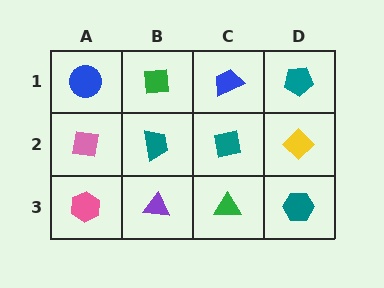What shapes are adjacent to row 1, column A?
A pink square (row 2, column A), a green square (row 1, column B).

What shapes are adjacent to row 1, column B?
A teal trapezoid (row 2, column B), a blue circle (row 1, column A), a blue trapezoid (row 1, column C).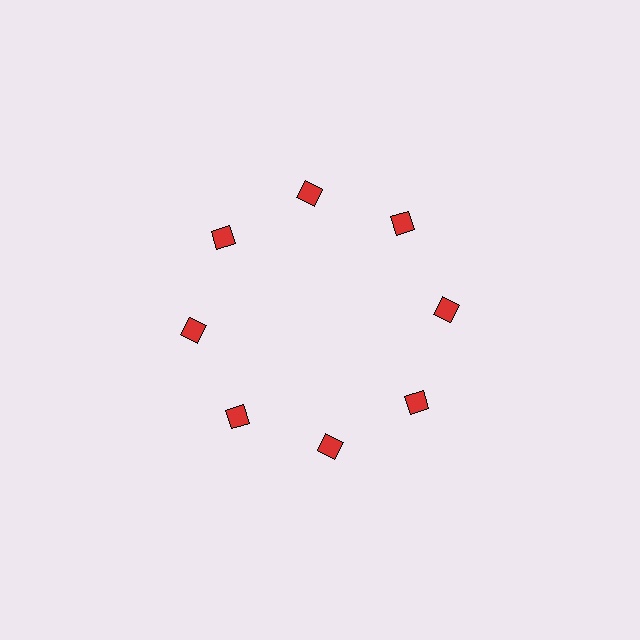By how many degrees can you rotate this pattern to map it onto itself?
The pattern maps onto itself every 45 degrees of rotation.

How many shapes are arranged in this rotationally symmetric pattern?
There are 8 shapes, arranged in 8 groups of 1.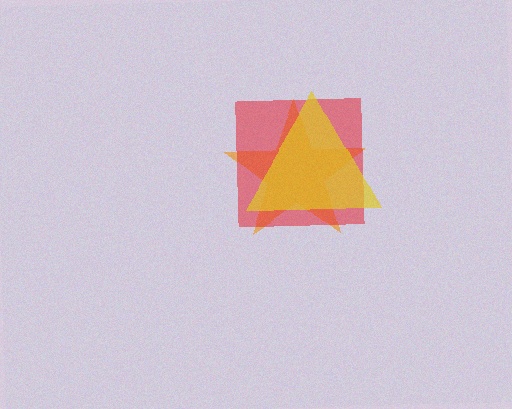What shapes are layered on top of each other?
The layered shapes are: an orange star, a red square, a yellow triangle.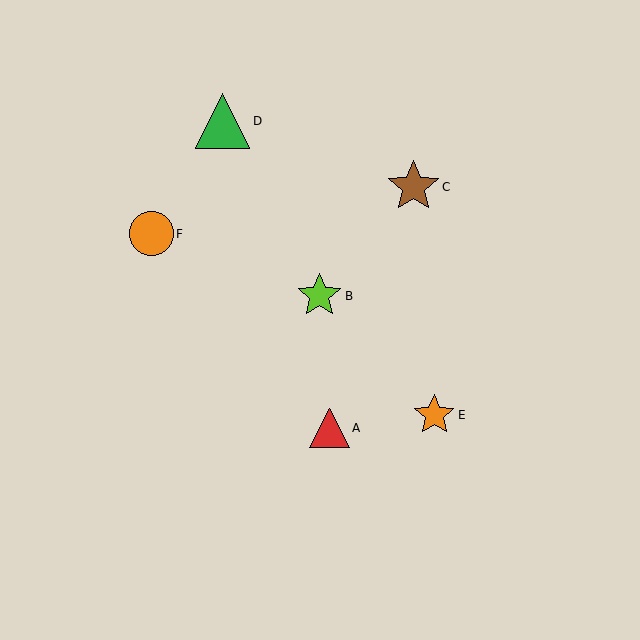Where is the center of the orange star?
The center of the orange star is at (434, 415).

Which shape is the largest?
The green triangle (labeled D) is the largest.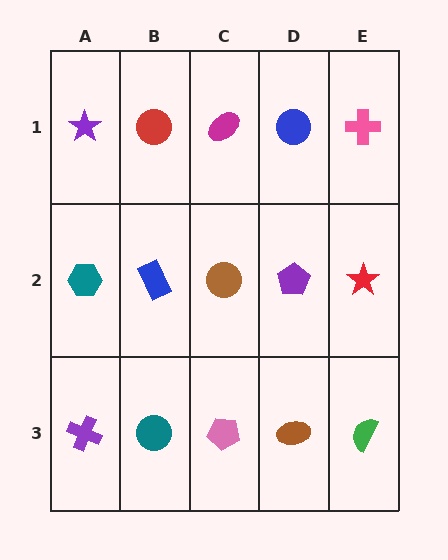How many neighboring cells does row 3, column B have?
3.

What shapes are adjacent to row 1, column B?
A blue rectangle (row 2, column B), a purple star (row 1, column A), a magenta ellipse (row 1, column C).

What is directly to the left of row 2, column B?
A teal hexagon.